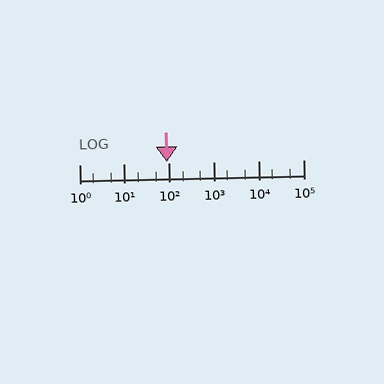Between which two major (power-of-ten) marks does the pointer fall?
The pointer is between 10 and 100.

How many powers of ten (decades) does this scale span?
The scale spans 5 decades, from 1 to 100000.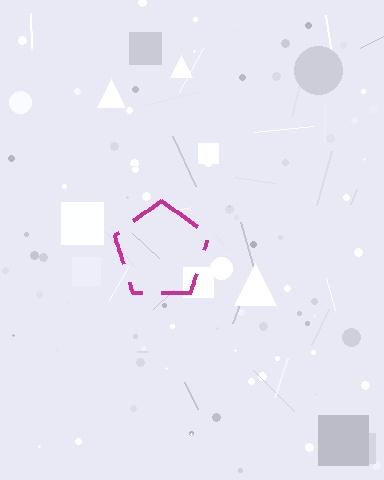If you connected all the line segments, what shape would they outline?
They would outline a pentagon.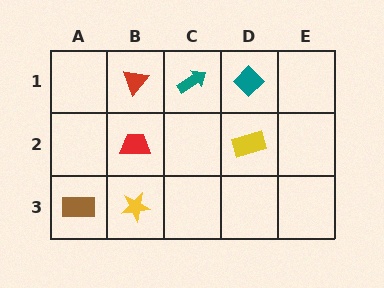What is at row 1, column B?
A red triangle.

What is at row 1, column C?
A teal arrow.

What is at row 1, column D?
A teal diamond.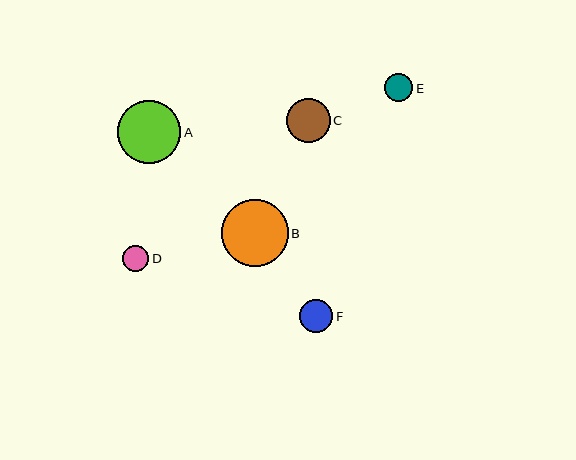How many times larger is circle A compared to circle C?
Circle A is approximately 1.4 times the size of circle C.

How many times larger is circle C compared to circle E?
Circle C is approximately 1.6 times the size of circle E.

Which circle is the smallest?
Circle D is the smallest with a size of approximately 26 pixels.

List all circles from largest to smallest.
From largest to smallest: B, A, C, F, E, D.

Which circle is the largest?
Circle B is the largest with a size of approximately 67 pixels.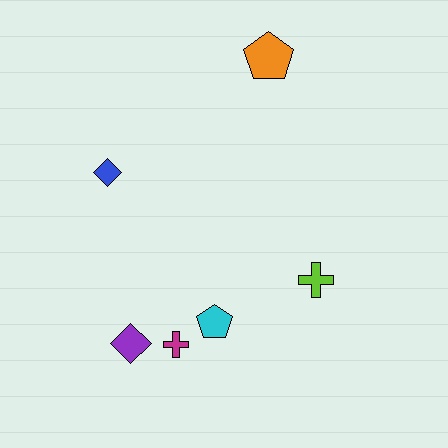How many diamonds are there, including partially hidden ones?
There are 2 diamonds.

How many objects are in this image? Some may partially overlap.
There are 6 objects.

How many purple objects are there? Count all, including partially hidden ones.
There is 1 purple object.